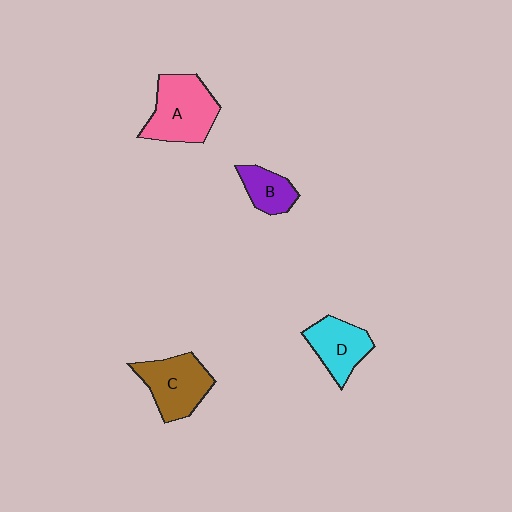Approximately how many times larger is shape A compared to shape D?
Approximately 1.4 times.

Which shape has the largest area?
Shape A (pink).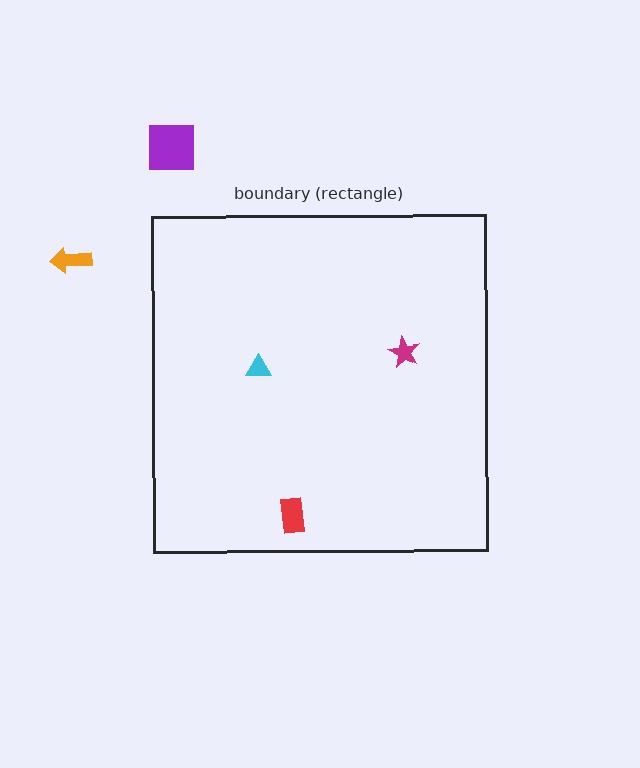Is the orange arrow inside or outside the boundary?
Outside.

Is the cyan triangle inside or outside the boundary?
Inside.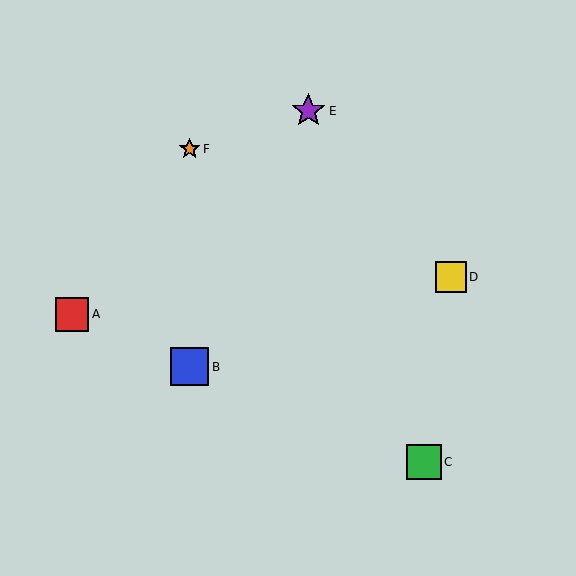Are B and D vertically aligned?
No, B is at x≈190 and D is at x≈451.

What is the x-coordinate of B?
Object B is at x≈190.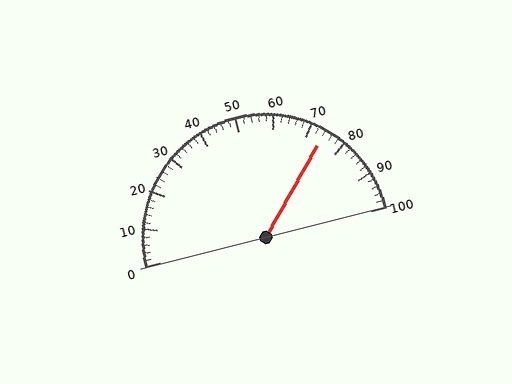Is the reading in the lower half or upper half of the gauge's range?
The reading is in the upper half of the range (0 to 100).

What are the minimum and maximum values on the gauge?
The gauge ranges from 0 to 100.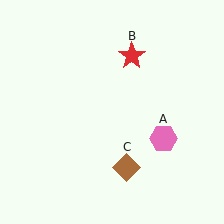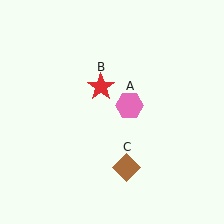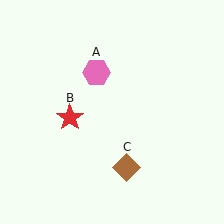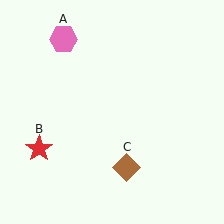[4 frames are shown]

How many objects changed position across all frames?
2 objects changed position: pink hexagon (object A), red star (object B).